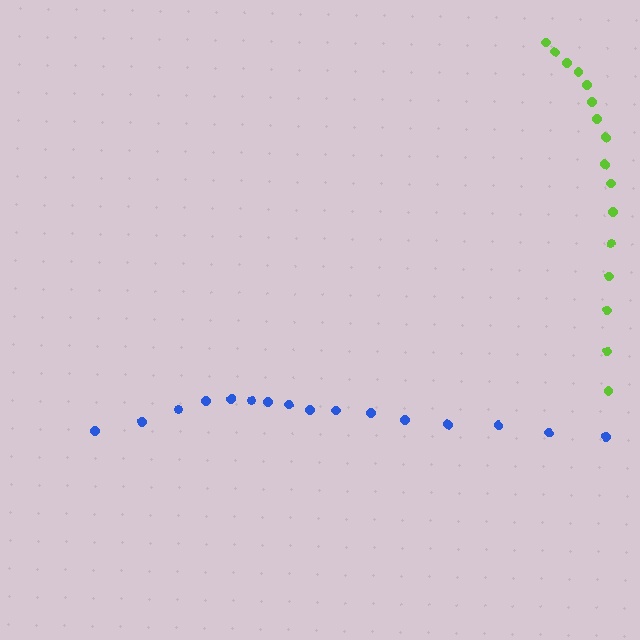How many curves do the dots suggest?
There are 2 distinct paths.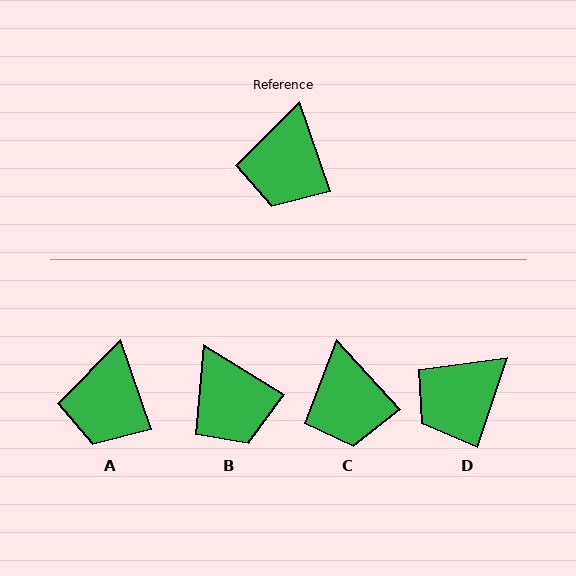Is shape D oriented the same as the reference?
No, it is off by about 38 degrees.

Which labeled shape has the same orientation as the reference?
A.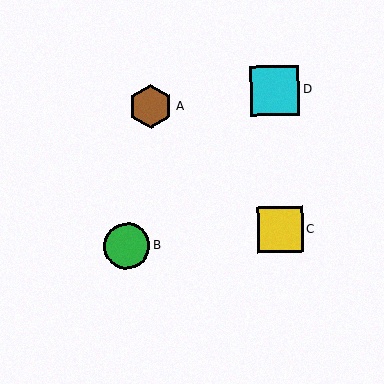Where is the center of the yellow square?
The center of the yellow square is at (280, 230).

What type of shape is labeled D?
Shape D is a cyan square.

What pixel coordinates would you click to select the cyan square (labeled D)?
Click at (275, 90) to select the cyan square D.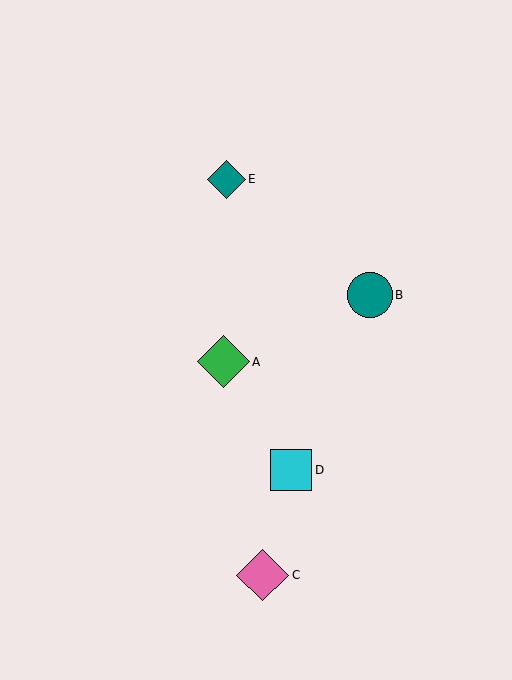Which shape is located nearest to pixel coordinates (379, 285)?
The teal circle (labeled B) at (370, 295) is nearest to that location.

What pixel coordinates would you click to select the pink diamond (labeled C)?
Click at (263, 575) to select the pink diamond C.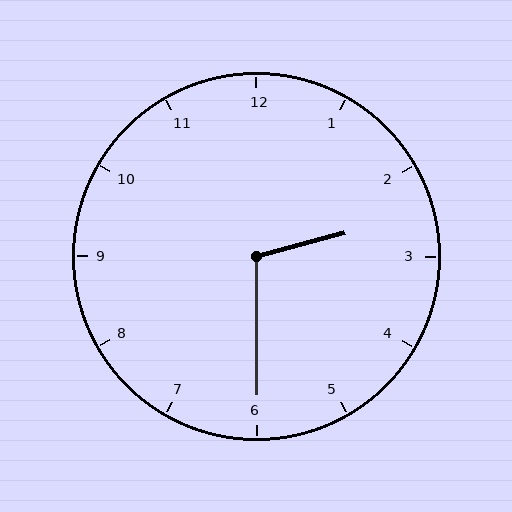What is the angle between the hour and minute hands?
Approximately 105 degrees.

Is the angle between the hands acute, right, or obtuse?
It is obtuse.